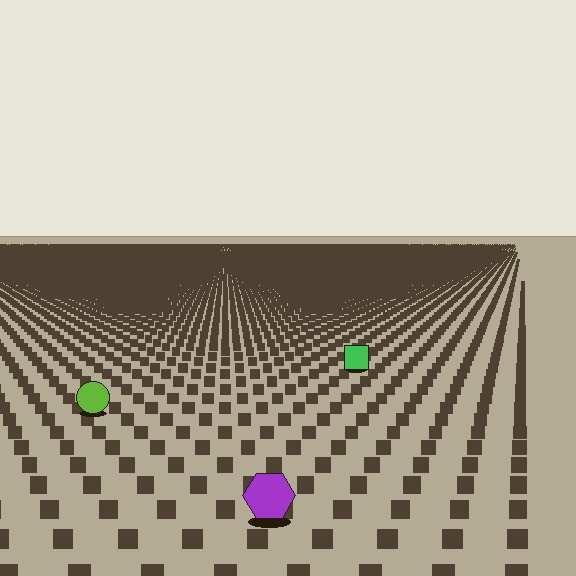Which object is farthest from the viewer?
The green square is farthest from the viewer. It appears smaller and the ground texture around it is denser.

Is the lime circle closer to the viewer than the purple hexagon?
No. The purple hexagon is closer — you can tell from the texture gradient: the ground texture is coarser near it.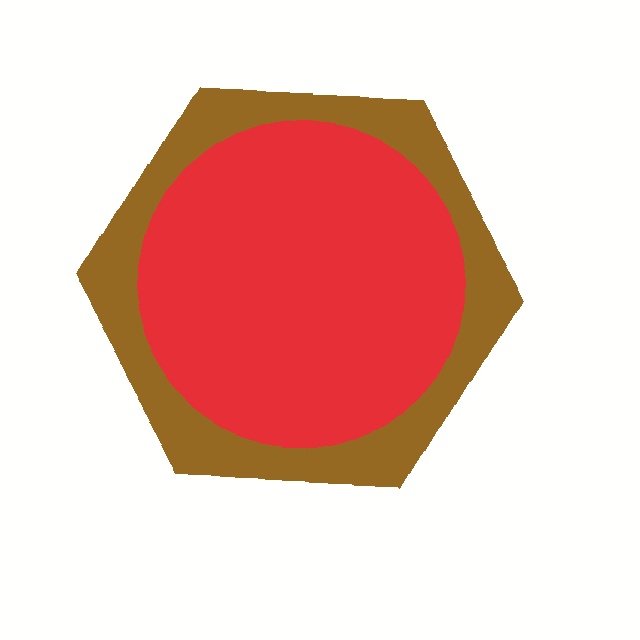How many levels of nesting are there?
2.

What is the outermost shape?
The brown hexagon.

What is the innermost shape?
The red circle.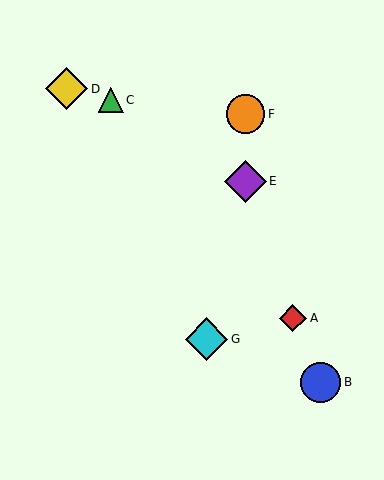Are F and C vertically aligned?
No, F is at x≈245 and C is at x≈111.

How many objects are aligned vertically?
2 objects (E, F) are aligned vertically.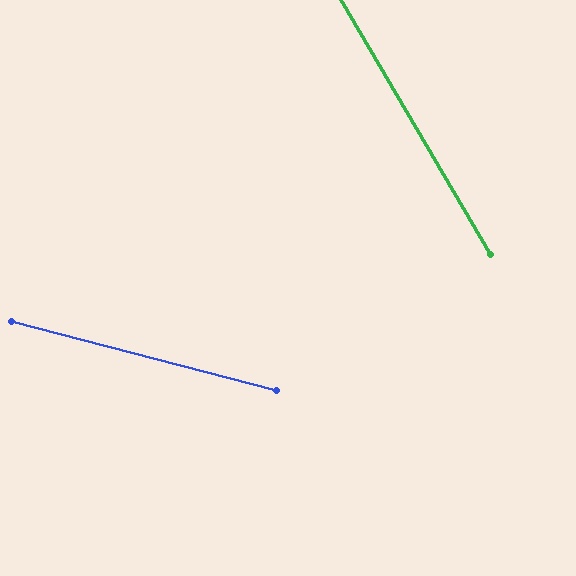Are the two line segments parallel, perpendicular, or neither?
Neither parallel nor perpendicular — they differ by about 45°.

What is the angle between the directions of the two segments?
Approximately 45 degrees.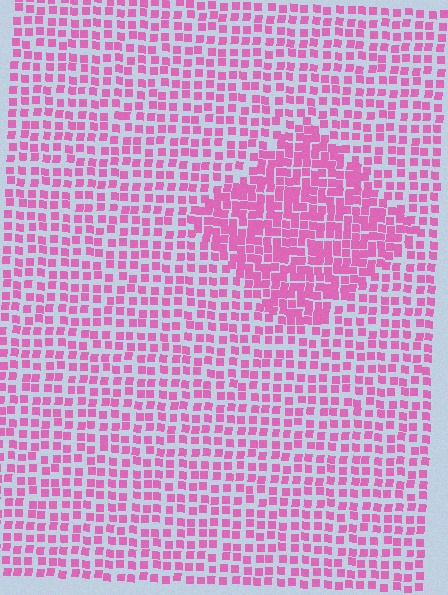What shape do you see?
I see a diamond.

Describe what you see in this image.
The image contains small pink elements arranged at two different densities. A diamond-shaped region is visible where the elements are more densely packed than the surrounding area.